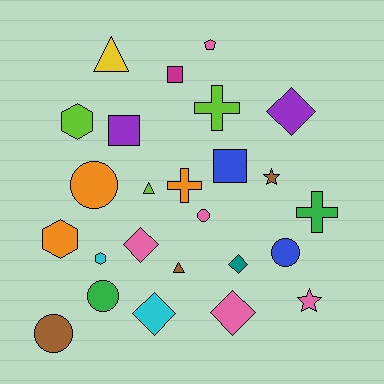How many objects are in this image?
There are 25 objects.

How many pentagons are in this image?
There is 1 pentagon.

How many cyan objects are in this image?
There are 2 cyan objects.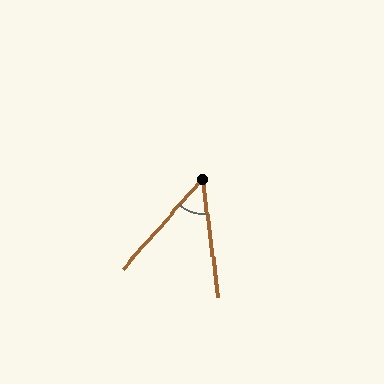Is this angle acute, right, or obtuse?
It is acute.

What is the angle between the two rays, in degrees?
Approximately 49 degrees.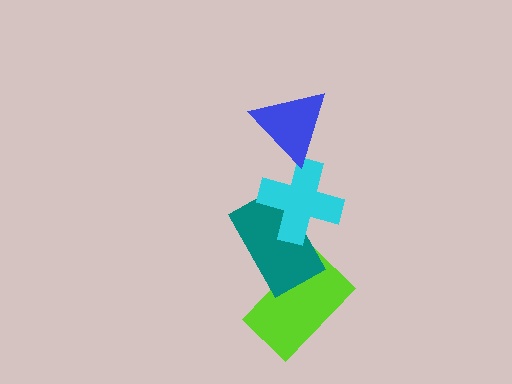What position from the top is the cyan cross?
The cyan cross is 2nd from the top.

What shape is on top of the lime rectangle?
The teal rectangle is on top of the lime rectangle.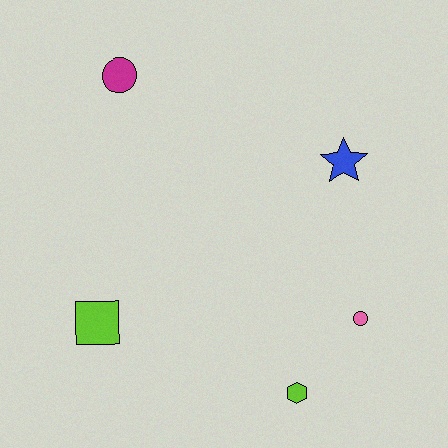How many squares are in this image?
There is 1 square.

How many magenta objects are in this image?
There is 1 magenta object.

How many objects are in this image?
There are 5 objects.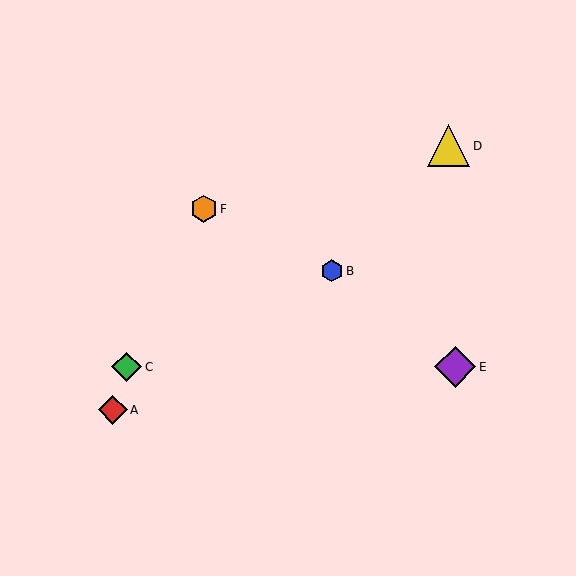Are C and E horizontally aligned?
Yes, both are at y≈367.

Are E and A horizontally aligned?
No, E is at y≈367 and A is at y≈410.